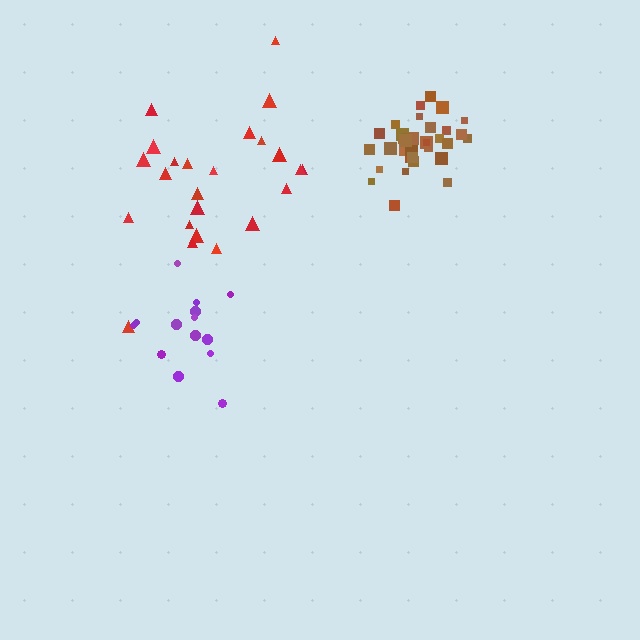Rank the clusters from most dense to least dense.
brown, purple, red.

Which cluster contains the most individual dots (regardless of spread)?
Brown (34).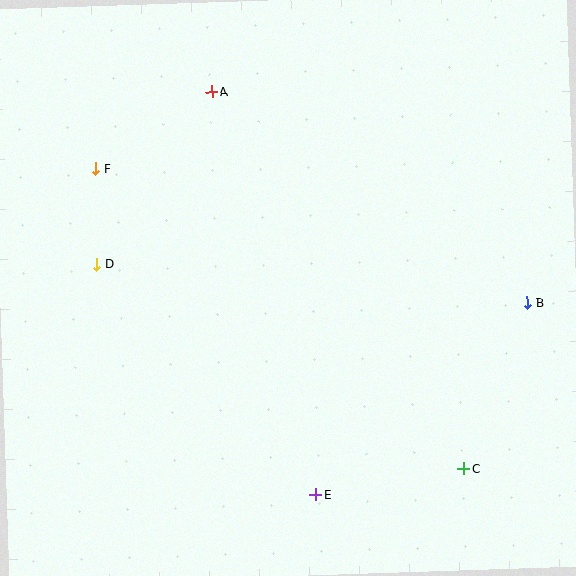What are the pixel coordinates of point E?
Point E is at (315, 495).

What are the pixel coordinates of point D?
Point D is at (97, 265).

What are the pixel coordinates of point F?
Point F is at (96, 169).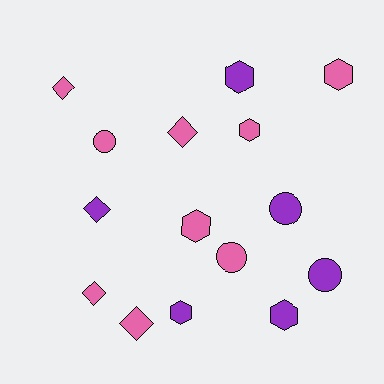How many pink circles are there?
There are 2 pink circles.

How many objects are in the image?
There are 15 objects.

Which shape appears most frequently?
Hexagon, with 6 objects.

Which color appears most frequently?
Pink, with 9 objects.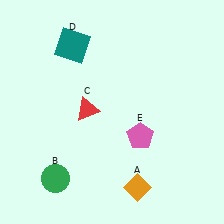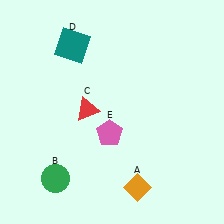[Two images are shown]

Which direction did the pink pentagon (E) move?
The pink pentagon (E) moved left.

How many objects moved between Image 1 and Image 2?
1 object moved between the two images.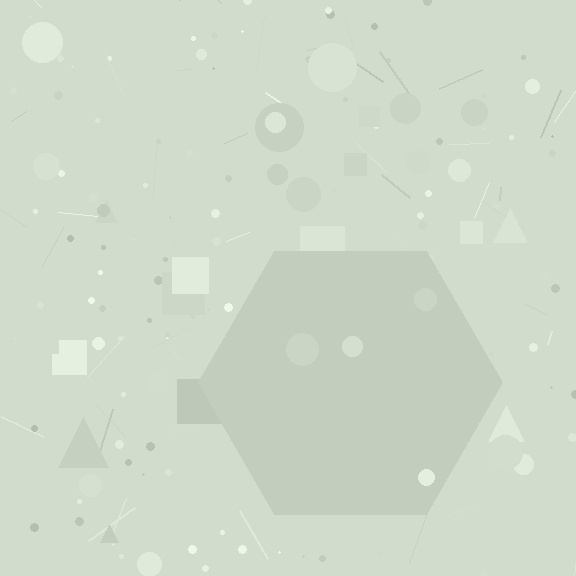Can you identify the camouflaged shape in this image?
The camouflaged shape is a hexagon.